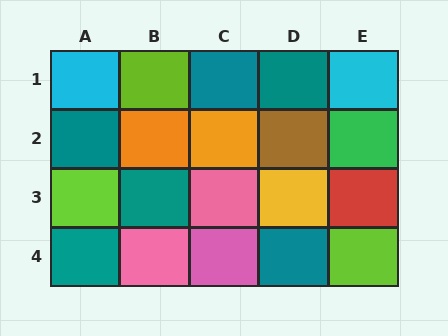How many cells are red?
1 cell is red.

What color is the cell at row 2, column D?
Brown.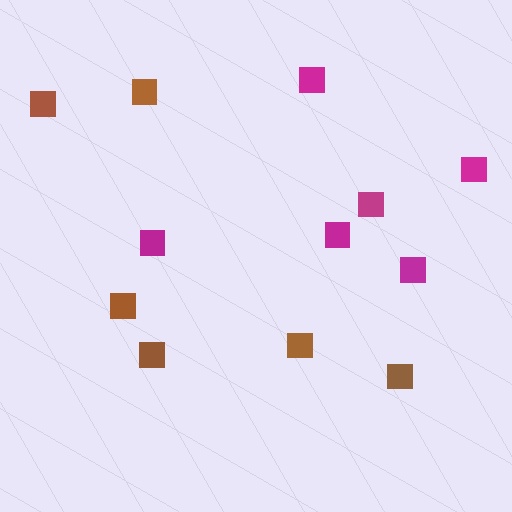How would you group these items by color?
There are 2 groups: one group of magenta squares (6) and one group of brown squares (6).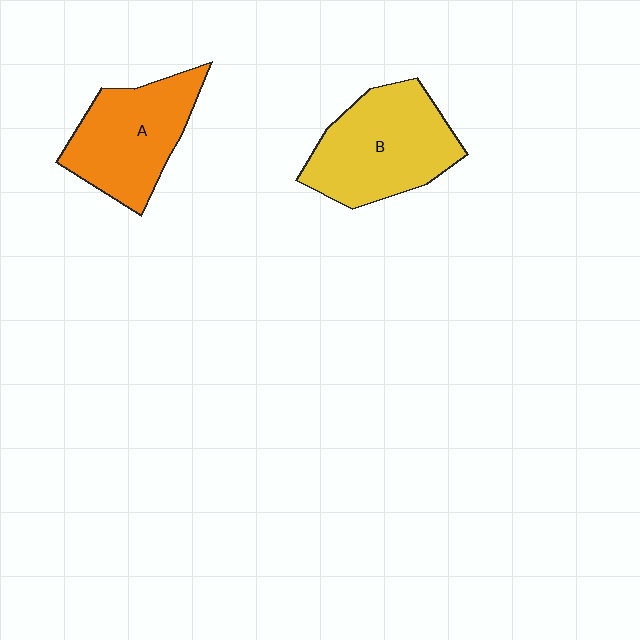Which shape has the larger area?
Shape B (yellow).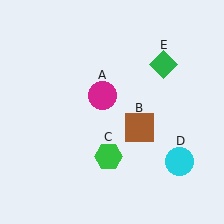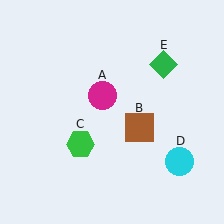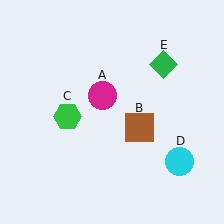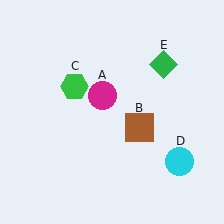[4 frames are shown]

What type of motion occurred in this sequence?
The green hexagon (object C) rotated clockwise around the center of the scene.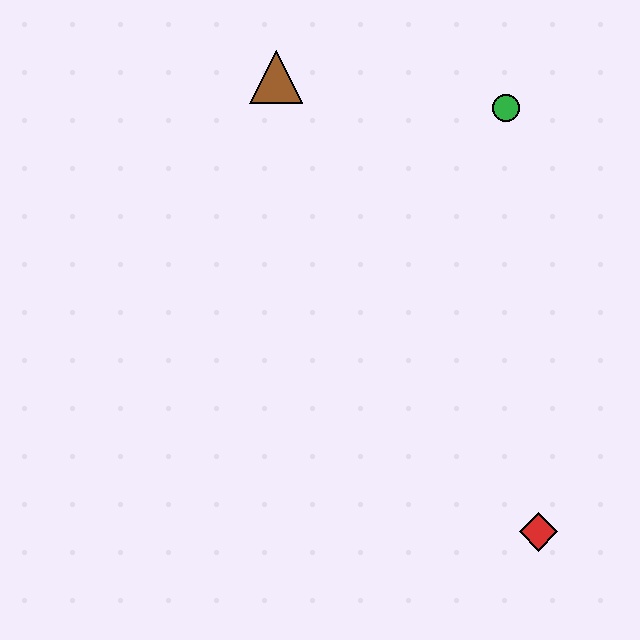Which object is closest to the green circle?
The brown triangle is closest to the green circle.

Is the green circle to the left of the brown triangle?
No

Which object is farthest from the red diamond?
The brown triangle is farthest from the red diamond.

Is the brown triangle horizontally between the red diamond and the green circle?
No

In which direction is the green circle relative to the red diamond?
The green circle is above the red diamond.